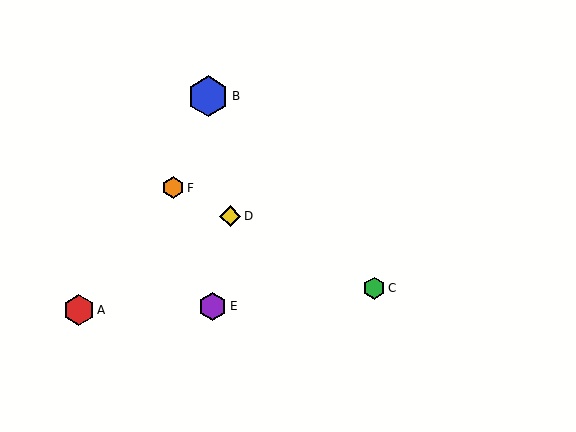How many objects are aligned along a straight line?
3 objects (C, D, F) are aligned along a straight line.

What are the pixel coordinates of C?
Object C is at (374, 288).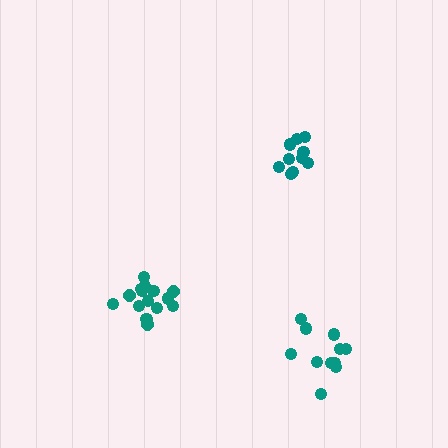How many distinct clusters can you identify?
There are 3 distinct clusters.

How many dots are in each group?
Group 1: 10 dots, Group 2: 15 dots, Group 3: 11 dots (36 total).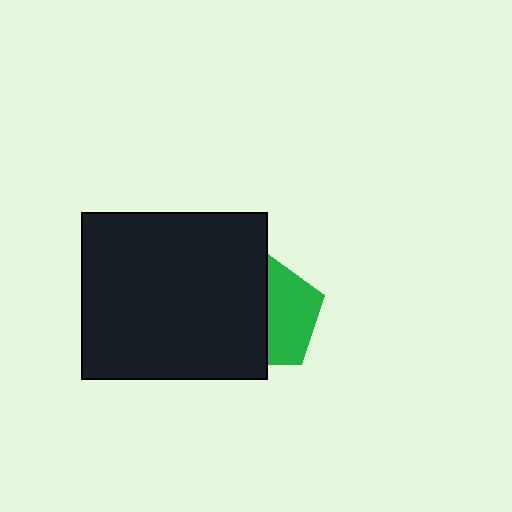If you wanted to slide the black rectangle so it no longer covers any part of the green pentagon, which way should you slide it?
Slide it left — that is the most direct way to separate the two shapes.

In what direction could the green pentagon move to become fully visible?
The green pentagon could move right. That would shift it out from behind the black rectangle entirely.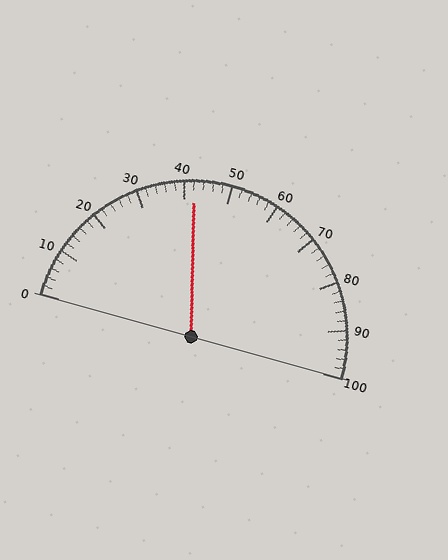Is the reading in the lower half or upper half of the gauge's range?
The reading is in the lower half of the range (0 to 100).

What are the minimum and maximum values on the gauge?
The gauge ranges from 0 to 100.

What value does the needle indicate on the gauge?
The needle indicates approximately 42.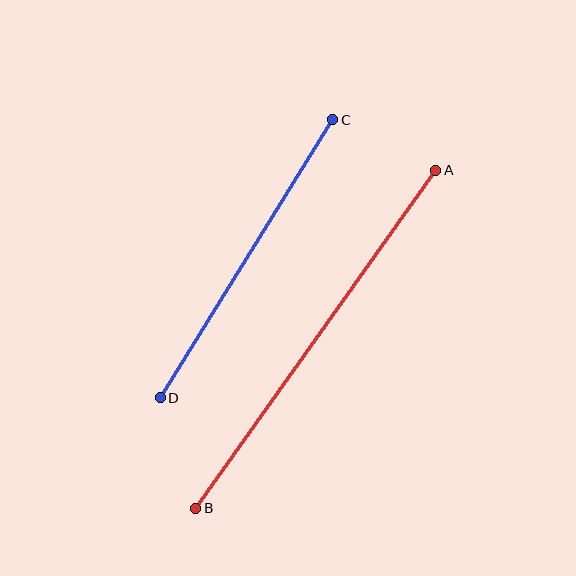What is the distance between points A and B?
The distance is approximately 414 pixels.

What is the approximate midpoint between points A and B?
The midpoint is at approximately (316, 339) pixels.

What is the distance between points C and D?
The distance is approximately 327 pixels.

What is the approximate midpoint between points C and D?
The midpoint is at approximately (246, 259) pixels.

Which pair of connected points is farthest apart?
Points A and B are farthest apart.